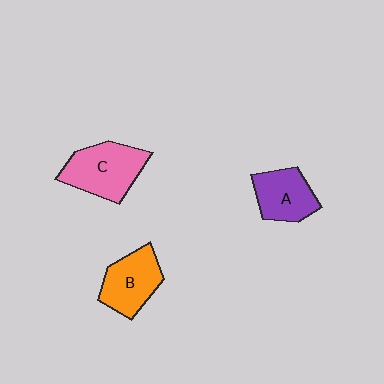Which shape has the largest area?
Shape C (pink).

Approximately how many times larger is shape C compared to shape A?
Approximately 1.3 times.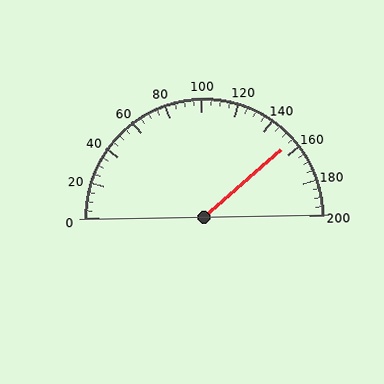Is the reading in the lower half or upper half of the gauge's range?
The reading is in the upper half of the range (0 to 200).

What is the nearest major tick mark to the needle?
The nearest major tick mark is 160.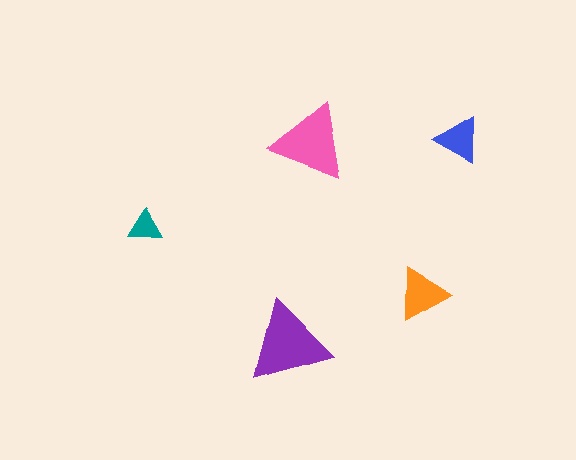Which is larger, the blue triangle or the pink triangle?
The pink one.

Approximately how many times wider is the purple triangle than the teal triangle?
About 2.5 times wider.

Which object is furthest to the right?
The blue triangle is rightmost.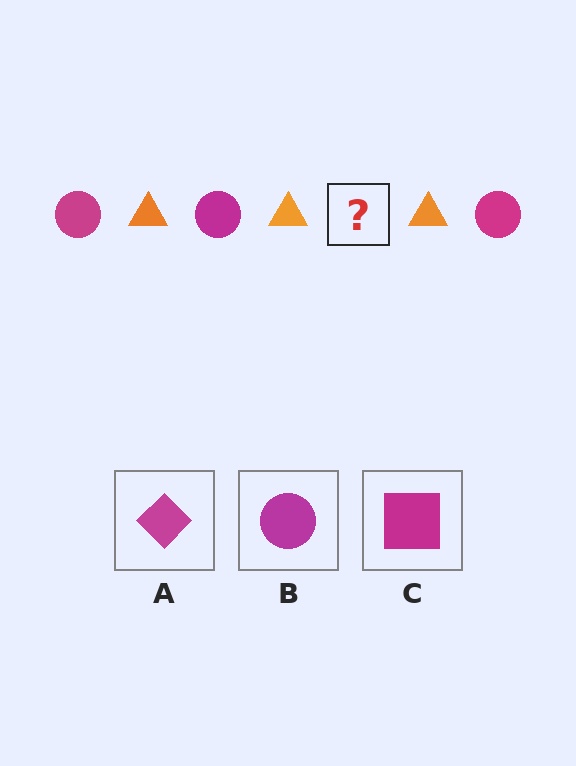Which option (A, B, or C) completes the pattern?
B.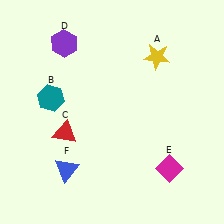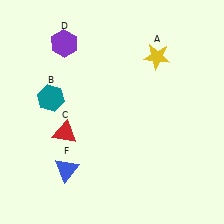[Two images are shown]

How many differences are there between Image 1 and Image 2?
There is 1 difference between the two images.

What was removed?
The magenta diamond (E) was removed in Image 2.